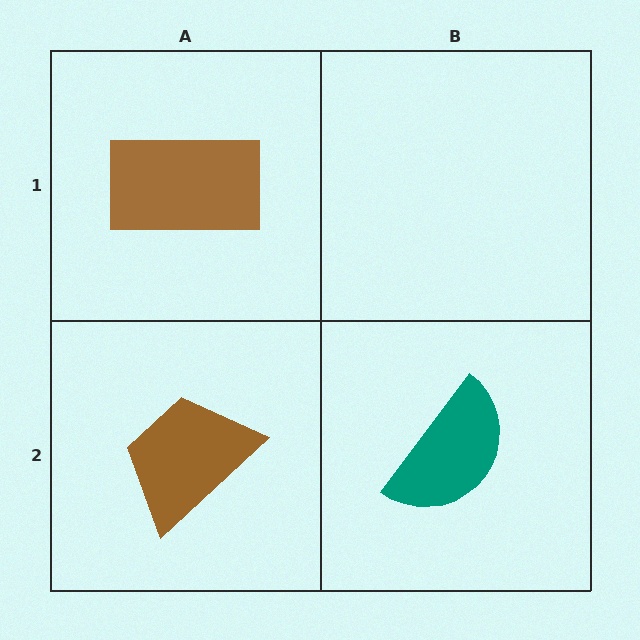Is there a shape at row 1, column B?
No, that cell is empty.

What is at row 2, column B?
A teal semicircle.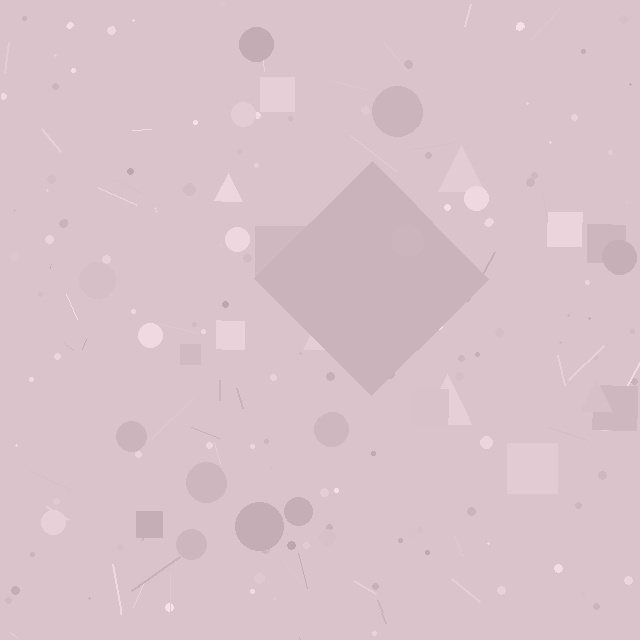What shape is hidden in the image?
A diamond is hidden in the image.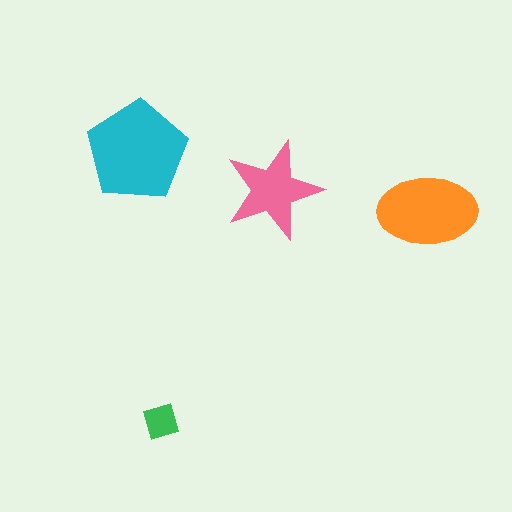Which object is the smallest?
The green diamond.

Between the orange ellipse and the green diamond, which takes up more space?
The orange ellipse.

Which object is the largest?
The cyan pentagon.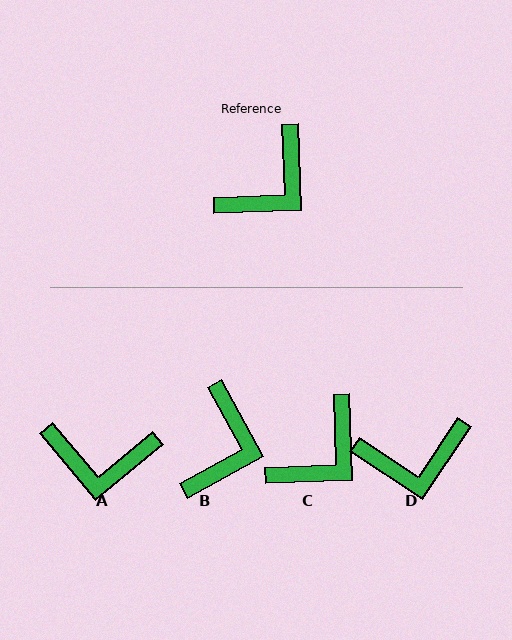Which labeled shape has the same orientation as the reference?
C.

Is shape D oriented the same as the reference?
No, it is off by about 35 degrees.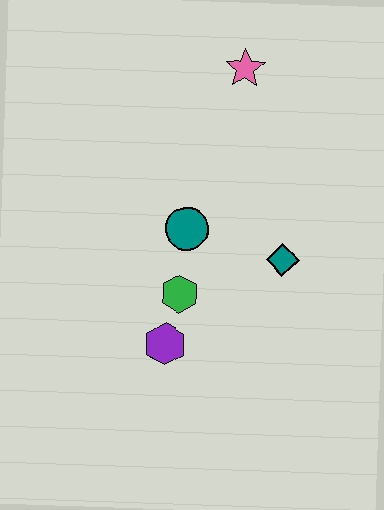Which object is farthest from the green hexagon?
The pink star is farthest from the green hexagon.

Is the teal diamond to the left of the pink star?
No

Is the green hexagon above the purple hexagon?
Yes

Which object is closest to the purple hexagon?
The green hexagon is closest to the purple hexagon.